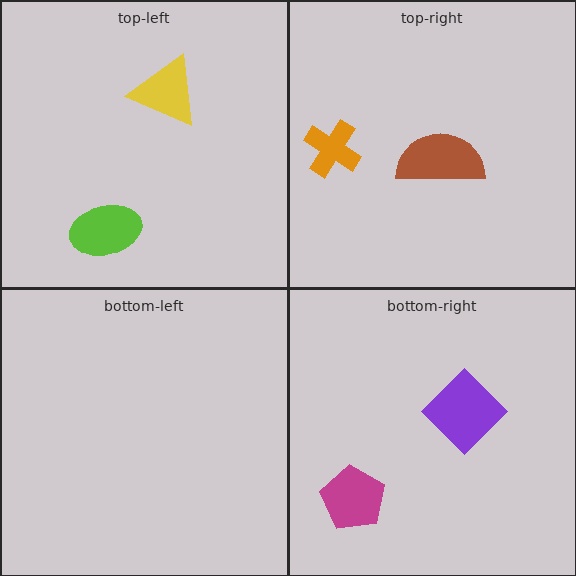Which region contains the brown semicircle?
The top-right region.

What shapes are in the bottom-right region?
The magenta pentagon, the purple diamond.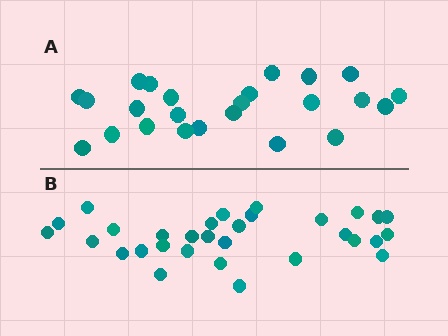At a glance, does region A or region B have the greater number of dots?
Region B (the bottom region) has more dots.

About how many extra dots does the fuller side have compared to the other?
Region B has roughly 8 or so more dots than region A.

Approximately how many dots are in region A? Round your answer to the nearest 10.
About 20 dots. (The exact count is 24, which rounds to 20.)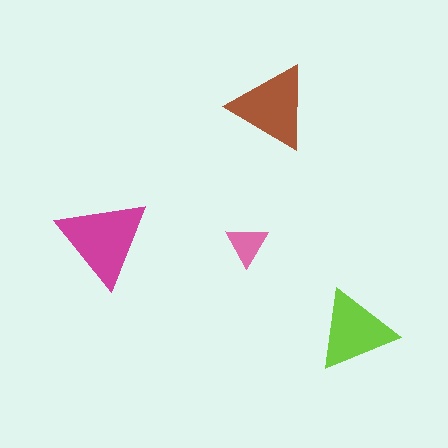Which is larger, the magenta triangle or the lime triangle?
The magenta one.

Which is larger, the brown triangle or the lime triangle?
The brown one.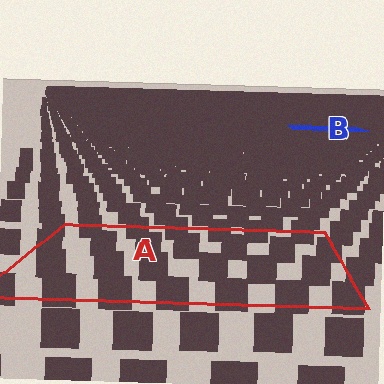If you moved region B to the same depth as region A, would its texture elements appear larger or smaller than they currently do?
They would appear larger. At a closer depth, the same texture elements are projected at a bigger on-screen size.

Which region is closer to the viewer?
Region A is closer. The texture elements there are larger and more spread out.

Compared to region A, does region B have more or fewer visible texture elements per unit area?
Region B has more texture elements per unit area — they are packed more densely because it is farther away.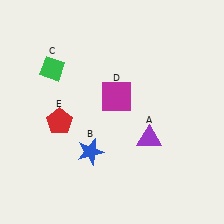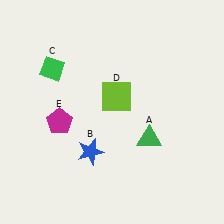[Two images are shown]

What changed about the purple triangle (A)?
In Image 1, A is purple. In Image 2, it changed to green.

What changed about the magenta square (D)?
In Image 1, D is magenta. In Image 2, it changed to lime.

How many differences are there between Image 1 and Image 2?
There are 3 differences between the two images.